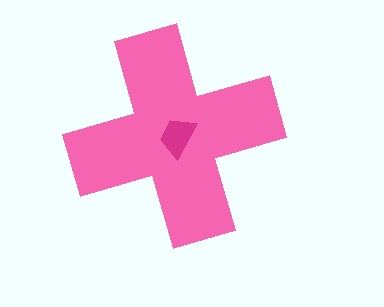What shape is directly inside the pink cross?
The magenta trapezoid.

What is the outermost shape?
The pink cross.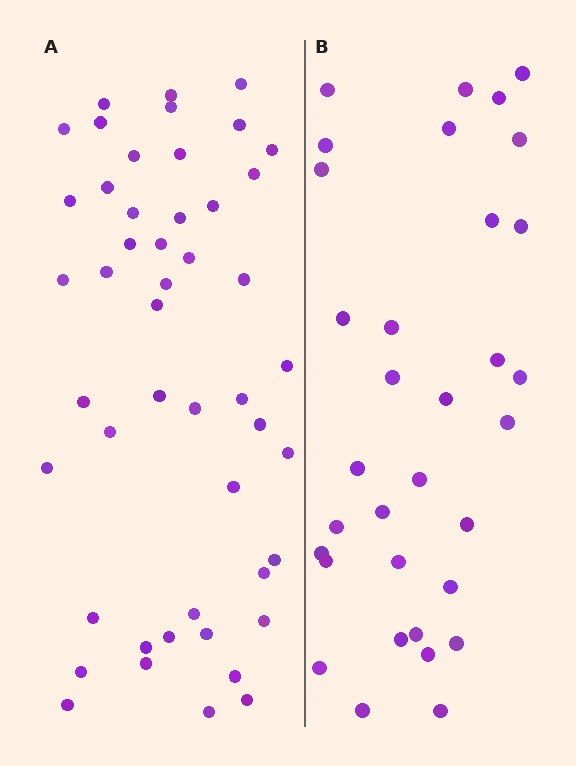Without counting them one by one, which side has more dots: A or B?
Region A (the left region) has more dots.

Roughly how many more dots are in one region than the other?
Region A has approximately 15 more dots than region B.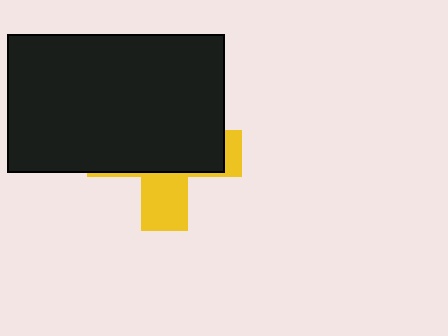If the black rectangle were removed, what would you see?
You would see the complete yellow cross.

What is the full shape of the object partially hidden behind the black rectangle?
The partially hidden object is a yellow cross.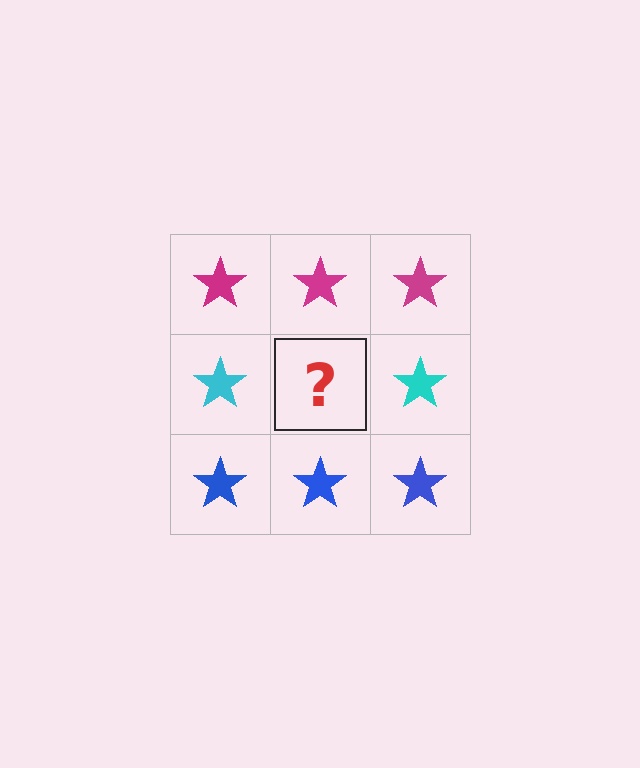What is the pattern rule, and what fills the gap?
The rule is that each row has a consistent color. The gap should be filled with a cyan star.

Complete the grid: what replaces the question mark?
The question mark should be replaced with a cyan star.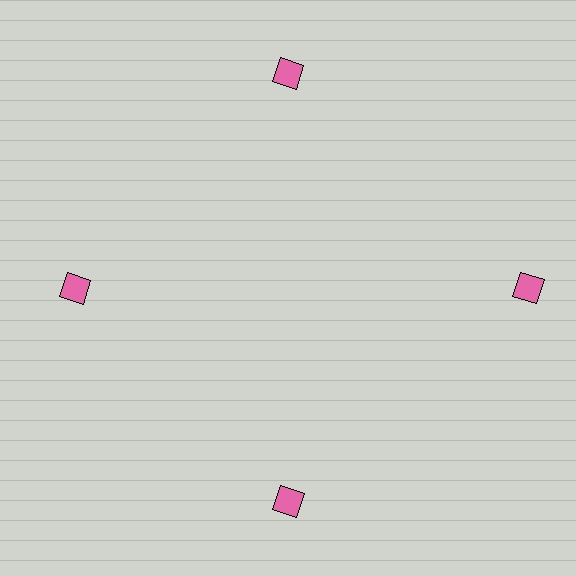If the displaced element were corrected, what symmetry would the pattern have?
It would have 4-fold rotational symmetry — the pattern would map onto itself every 90 degrees.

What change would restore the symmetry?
The symmetry would be restored by moving it inward, back onto the ring so that all 4 diamonds sit at equal angles and equal distance from the center.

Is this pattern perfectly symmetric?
No. The 4 pink diamonds are arranged in a ring, but one element near the 3 o'clock position is pushed outward from the center, breaking the 4-fold rotational symmetry.